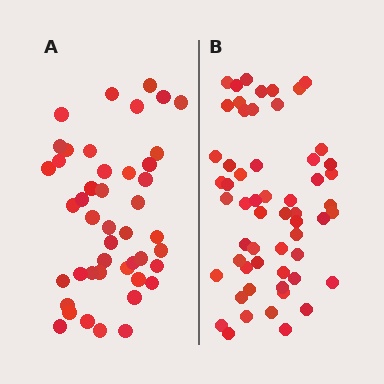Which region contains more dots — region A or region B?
Region B (the right region) has more dots.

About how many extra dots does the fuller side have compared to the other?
Region B has roughly 12 or so more dots than region A.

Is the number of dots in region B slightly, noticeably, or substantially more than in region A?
Region B has noticeably more, but not dramatically so. The ratio is roughly 1.3 to 1.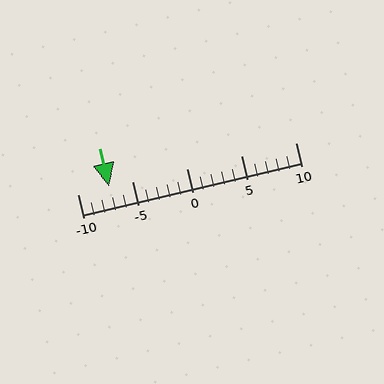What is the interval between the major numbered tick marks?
The major tick marks are spaced 5 units apart.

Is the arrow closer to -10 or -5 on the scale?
The arrow is closer to -5.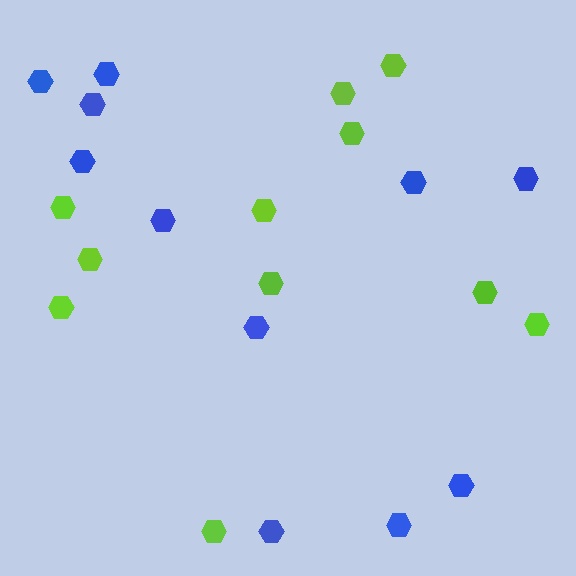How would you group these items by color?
There are 2 groups: one group of lime hexagons (11) and one group of blue hexagons (11).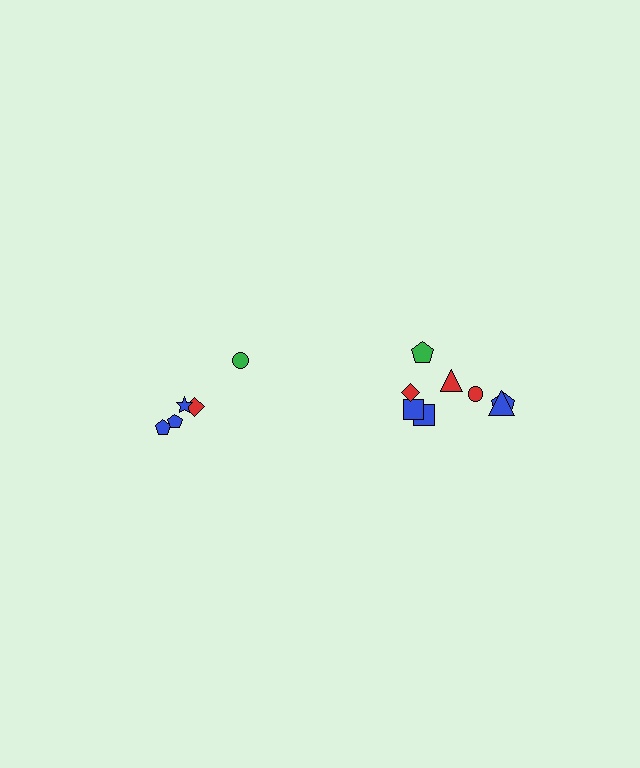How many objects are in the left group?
There are 5 objects.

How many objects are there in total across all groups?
There are 13 objects.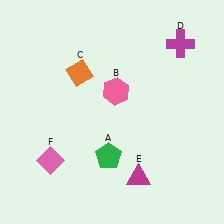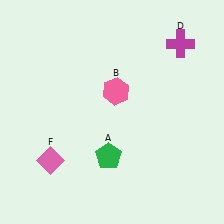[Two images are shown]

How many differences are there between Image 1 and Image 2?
There are 2 differences between the two images.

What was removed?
The orange diamond (C), the magenta triangle (E) were removed in Image 2.